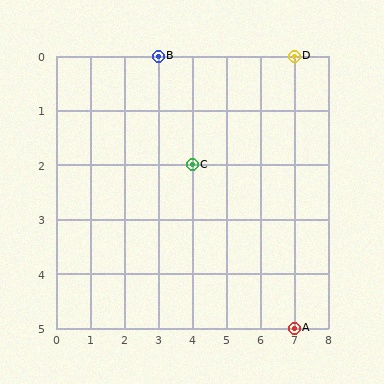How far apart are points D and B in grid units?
Points D and B are 4 columns apart.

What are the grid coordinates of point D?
Point D is at grid coordinates (7, 0).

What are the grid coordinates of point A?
Point A is at grid coordinates (7, 5).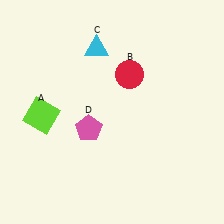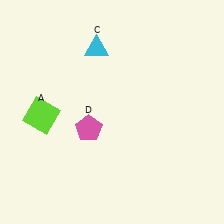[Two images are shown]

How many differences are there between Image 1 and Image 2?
There is 1 difference between the two images.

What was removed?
The red circle (B) was removed in Image 2.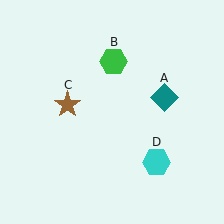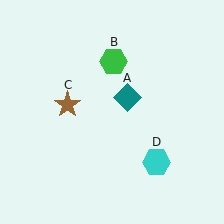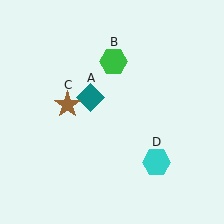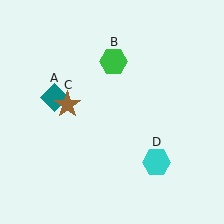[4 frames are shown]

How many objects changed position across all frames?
1 object changed position: teal diamond (object A).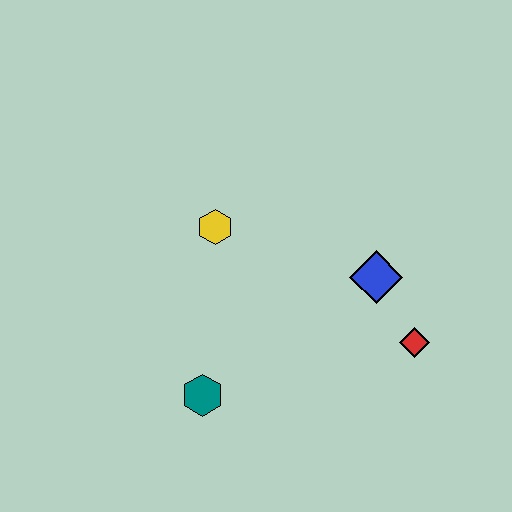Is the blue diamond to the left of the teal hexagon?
No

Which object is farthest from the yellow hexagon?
The red diamond is farthest from the yellow hexagon.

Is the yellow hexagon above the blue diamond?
Yes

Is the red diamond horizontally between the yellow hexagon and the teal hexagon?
No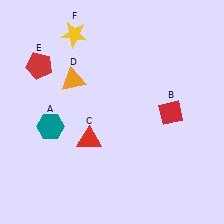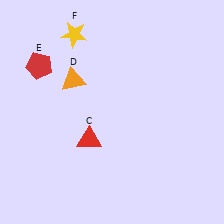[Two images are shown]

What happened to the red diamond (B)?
The red diamond (B) was removed in Image 2. It was in the bottom-right area of Image 1.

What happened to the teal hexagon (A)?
The teal hexagon (A) was removed in Image 2. It was in the bottom-left area of Image 1.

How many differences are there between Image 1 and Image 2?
There are 2 differences between the two images.